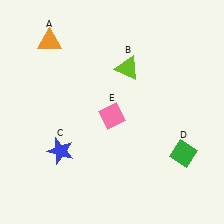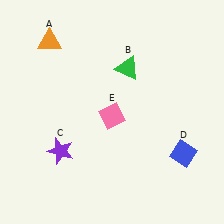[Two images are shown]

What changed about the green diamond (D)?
In Image 1, D is green. In Image 2, it changed to blue.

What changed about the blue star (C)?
In Image 1, C is blue. In Image 2, it changed to purple.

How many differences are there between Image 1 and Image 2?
There are 3 differences between the two images.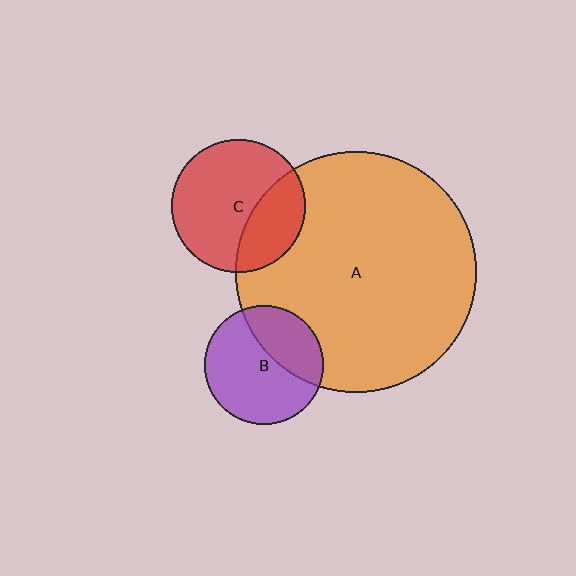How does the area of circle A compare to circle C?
Approximately 3.3 times.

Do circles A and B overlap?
Yes.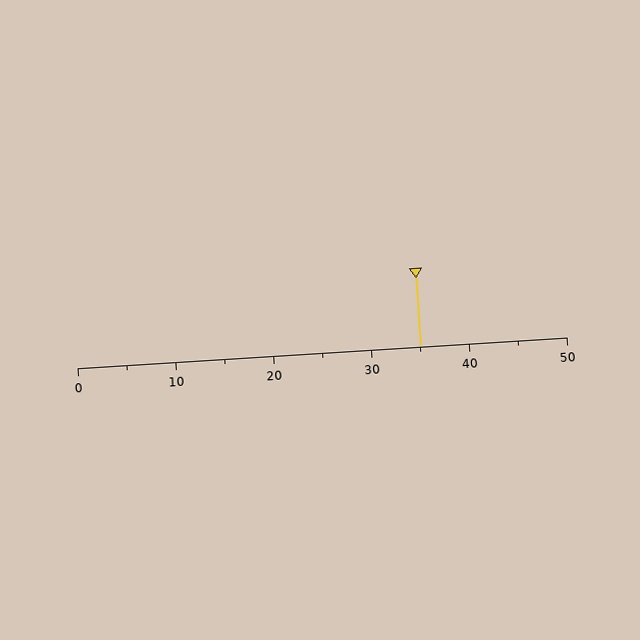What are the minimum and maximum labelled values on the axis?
The axis runs from 0 to 50.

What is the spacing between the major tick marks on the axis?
The major ticks are spaced 10 apart.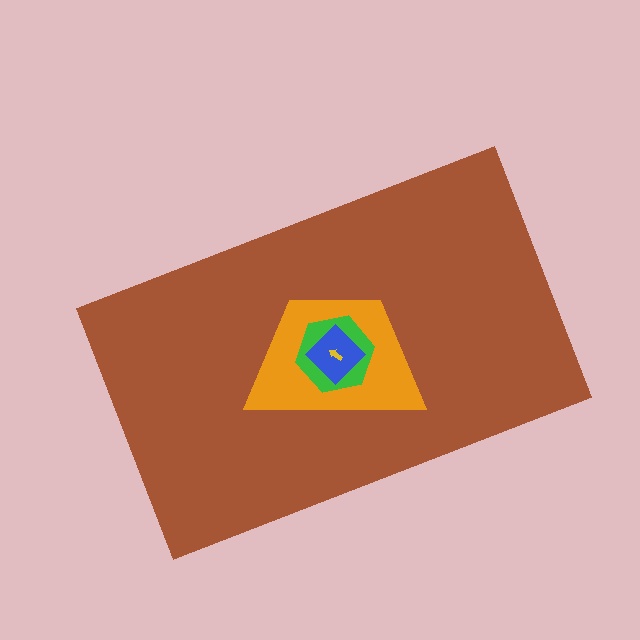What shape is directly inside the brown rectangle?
The orange trapezoid.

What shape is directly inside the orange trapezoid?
The green hexagon.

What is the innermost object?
The yellow arrow.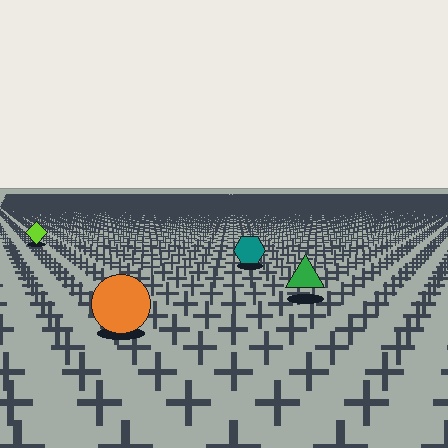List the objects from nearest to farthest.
From nearest to farthest: the orange circle, the green triangle, the teal hexagon, the lime diamond.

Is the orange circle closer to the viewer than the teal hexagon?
Yes. The orange circle is closer — you can tell from the texture gradient: the ground texture is coarser near it.